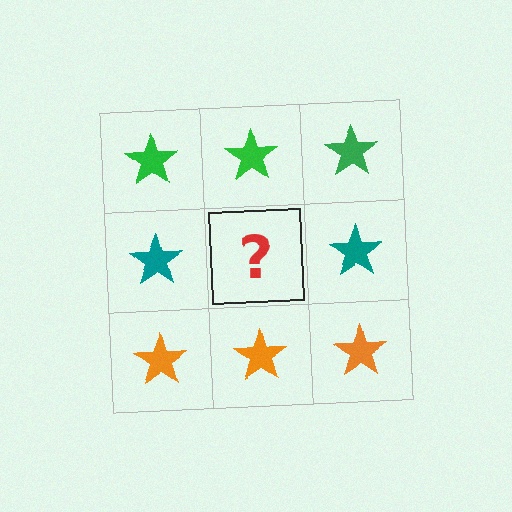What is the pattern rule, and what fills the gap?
The rule is that each row has a consistent color. The gap should be filled with a teal star.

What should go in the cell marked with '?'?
The missing cell should contain a teal star.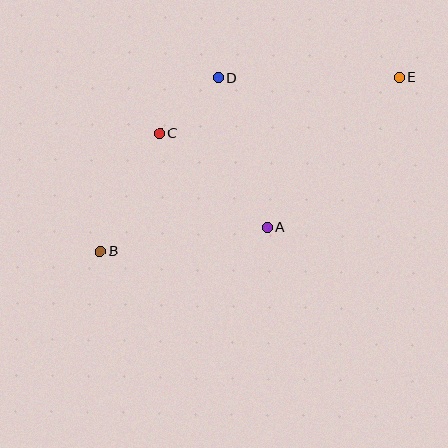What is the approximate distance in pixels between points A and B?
The distance between A and B is approximately 169 pixels.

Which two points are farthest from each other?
Points B and E are farthest from each other.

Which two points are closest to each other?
Points C and D are closest to each other.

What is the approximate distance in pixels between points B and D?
The distance between B and D is approximately 210 pixels.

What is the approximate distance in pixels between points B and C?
The distance between B and C is approximately 132 pixels.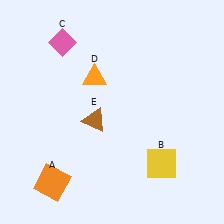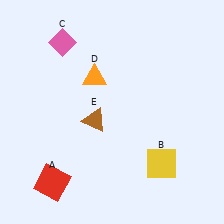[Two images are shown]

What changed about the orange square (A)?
In Image 1, A is orange. In Image 2, it changed to red.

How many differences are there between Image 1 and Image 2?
There is 1 difference between the two images.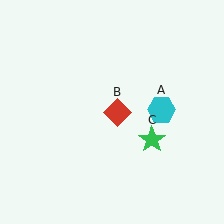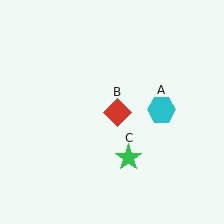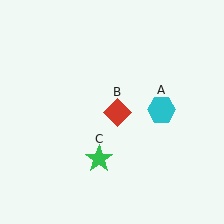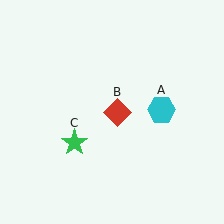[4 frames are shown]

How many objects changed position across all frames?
1 object changed position: green star (object C).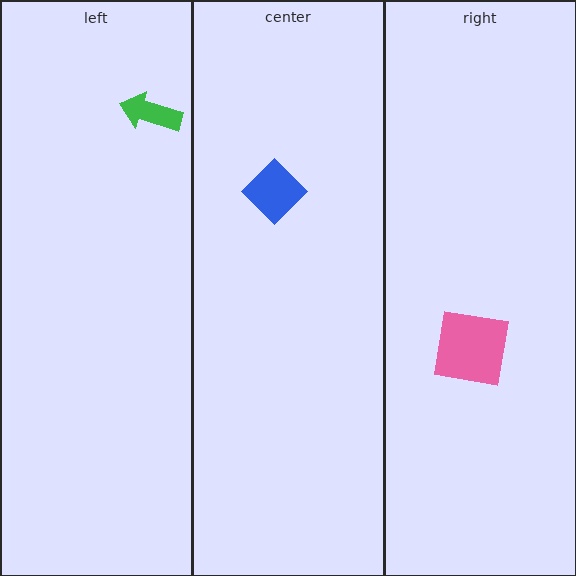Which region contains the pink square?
The right region.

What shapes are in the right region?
The pink square.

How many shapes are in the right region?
1.